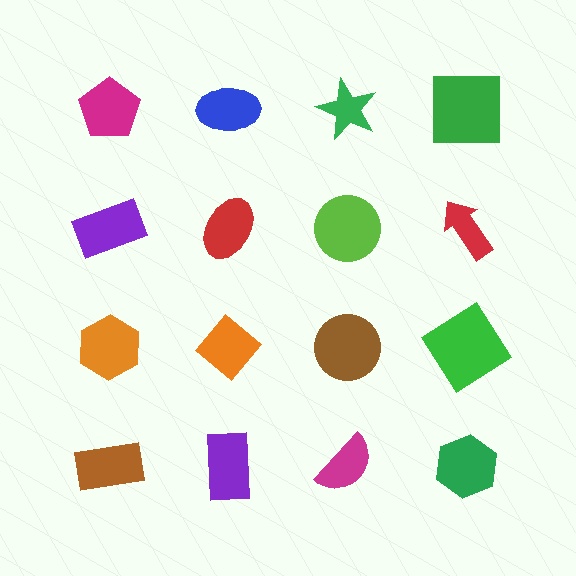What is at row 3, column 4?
A green diamond.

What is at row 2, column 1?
A purple rectangle.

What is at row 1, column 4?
A green square.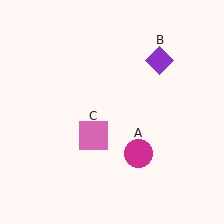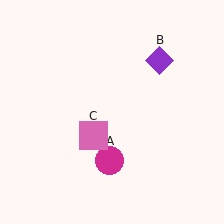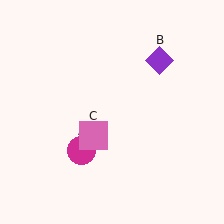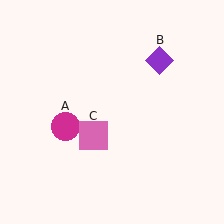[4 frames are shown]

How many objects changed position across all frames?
1 object changed position: magenta circle (object A).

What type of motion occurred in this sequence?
The magenta circle (object A) rotated clockwise around the center of the scene.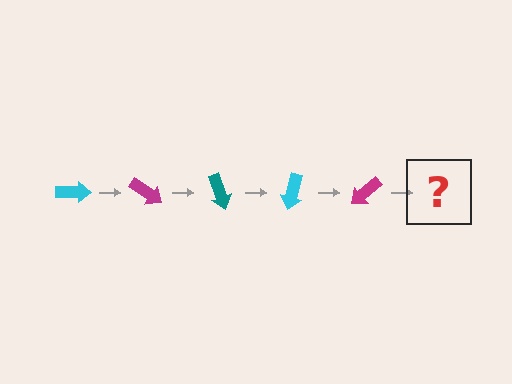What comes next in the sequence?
The next element should be a teal arrow, rotated 175 degrees from the start.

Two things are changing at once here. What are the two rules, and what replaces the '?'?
The two rules are that it rotates 35 degrees each step and the color cycles through cyan, magenta, and teal. The '?' should be a teal arrow, rotated 175 degrees from the start.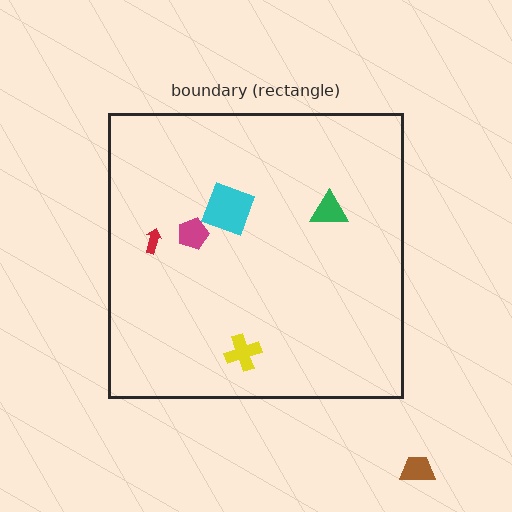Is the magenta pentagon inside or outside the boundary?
Inside.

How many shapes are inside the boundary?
5 inside, 1 outside.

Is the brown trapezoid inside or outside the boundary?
Outside.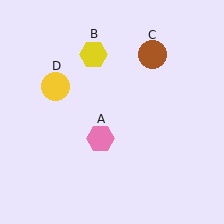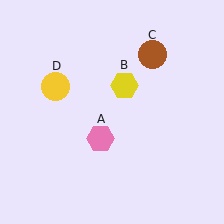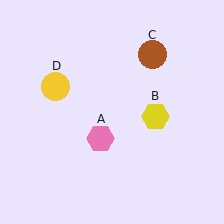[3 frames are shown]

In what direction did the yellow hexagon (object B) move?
The yellow hexagon (object B) moved down and to the right.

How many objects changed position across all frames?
1 object changed position: yellow hexagon (object B).